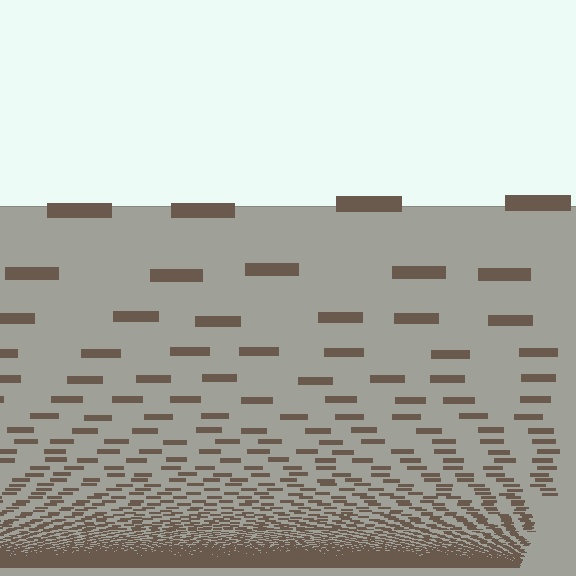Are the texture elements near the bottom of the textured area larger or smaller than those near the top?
Smaller. The gradient is inverted — elements near the bottom are smaller and denser.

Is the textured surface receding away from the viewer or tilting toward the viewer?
The surface appears to tilt toward the viewer. Texture elements get larger and sparser toward the top.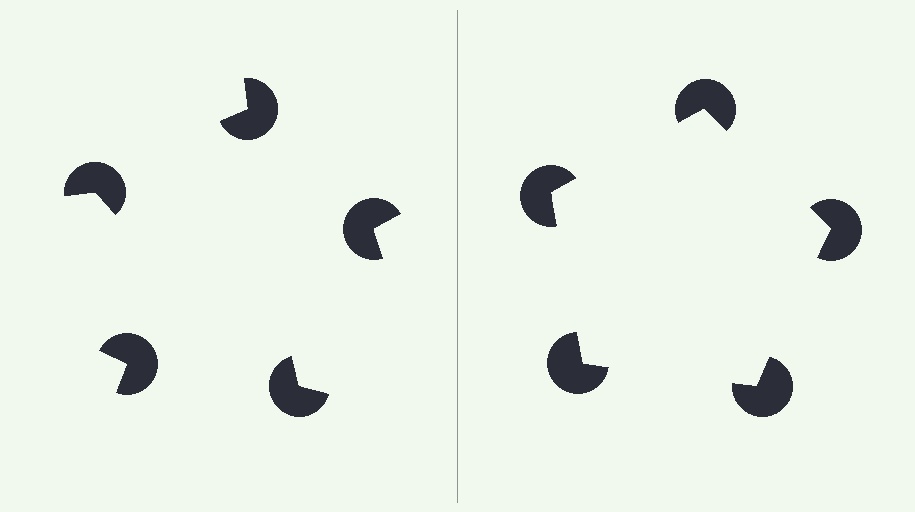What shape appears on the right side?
An illusory pentagon.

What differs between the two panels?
The pac-man discs are positioned identically on both sides; only the wedge orientations differ. On the right they align to a pentagon; on the left they are misaligned.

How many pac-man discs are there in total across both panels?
10 — 5 on each side.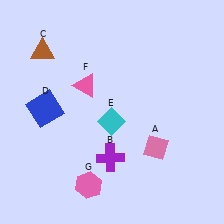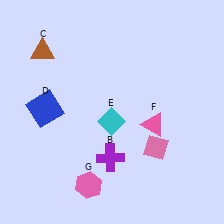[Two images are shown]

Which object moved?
The pink triangle (F) moved right.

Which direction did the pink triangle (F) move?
The pink triangle (F) moved right.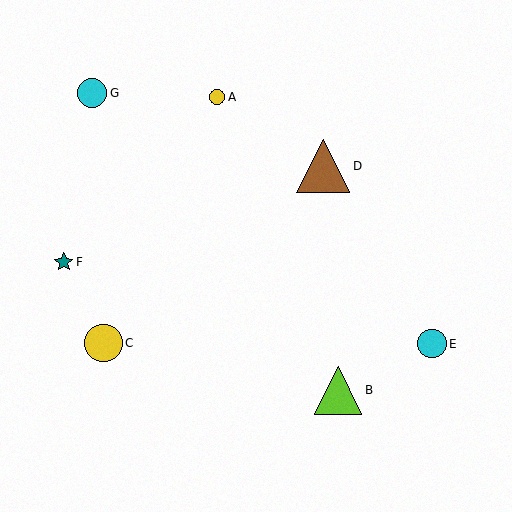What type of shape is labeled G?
Shape G is a cyan circle.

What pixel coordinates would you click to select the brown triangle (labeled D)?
Click at (323, 166) to select the brown triangle D.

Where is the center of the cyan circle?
The center of the cyan circle is at (92, 93).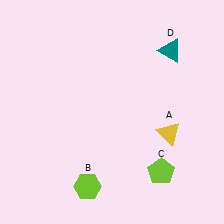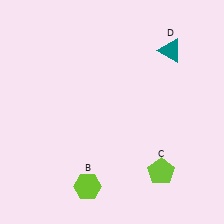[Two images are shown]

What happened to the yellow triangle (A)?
The yellow triangle (A) was removed in Image 2. It was in the bottom-right area of Image 1.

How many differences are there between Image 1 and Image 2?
There is 1 difference between the two images.